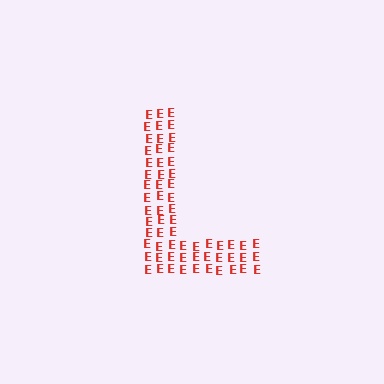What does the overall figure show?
The overall figure shows the letter L.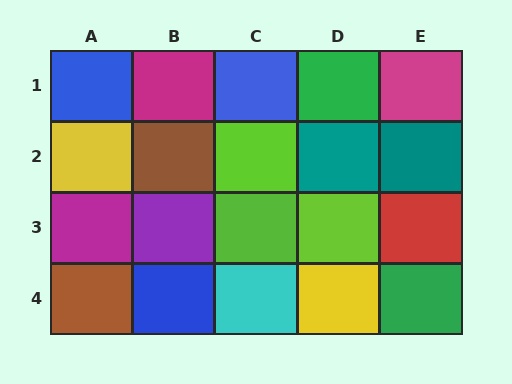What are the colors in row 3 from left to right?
Magenta, purple, lime, lime, red.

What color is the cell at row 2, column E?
Teal.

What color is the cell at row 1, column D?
Green.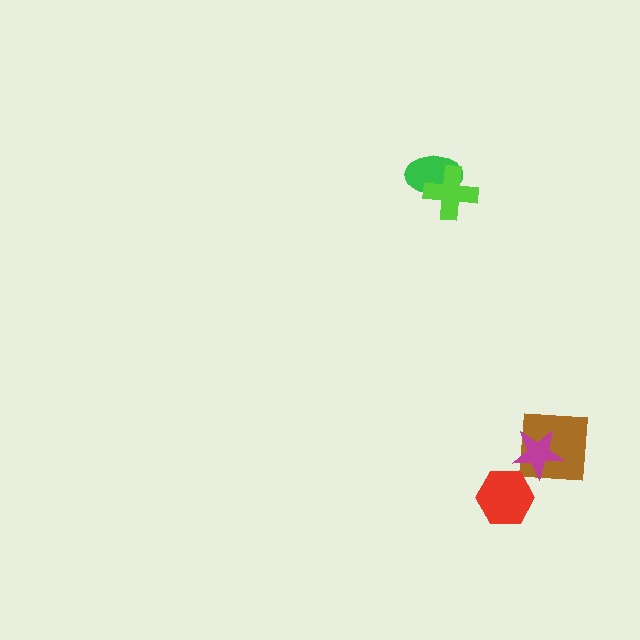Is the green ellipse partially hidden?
Yes, it is partially covered by another shape.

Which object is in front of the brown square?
The magenta star is in front of the brown square.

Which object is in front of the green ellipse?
The lime cross is in front of the green ellipse.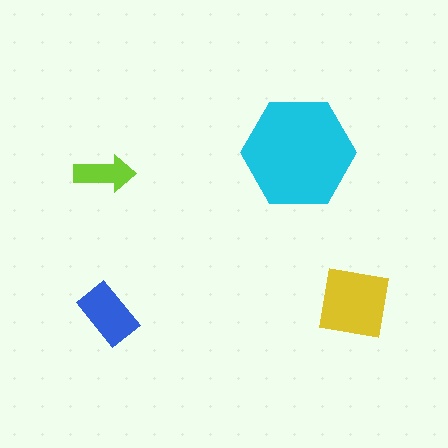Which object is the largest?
The cyan hexagon.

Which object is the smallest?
The lime arrow.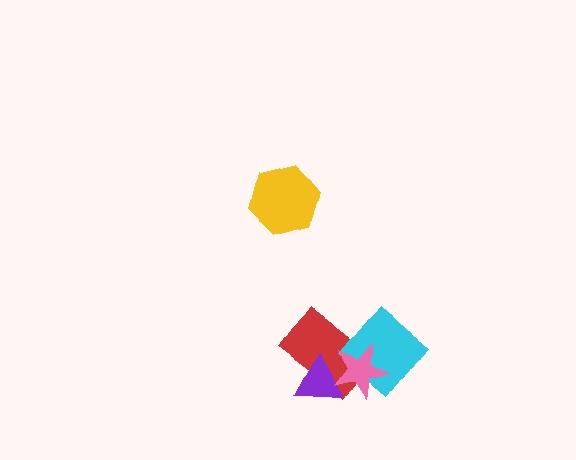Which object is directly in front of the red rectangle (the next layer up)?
The purple triangle is directly in front of the red rectangle.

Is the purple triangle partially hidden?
Yes, it is partially covered by another shape.